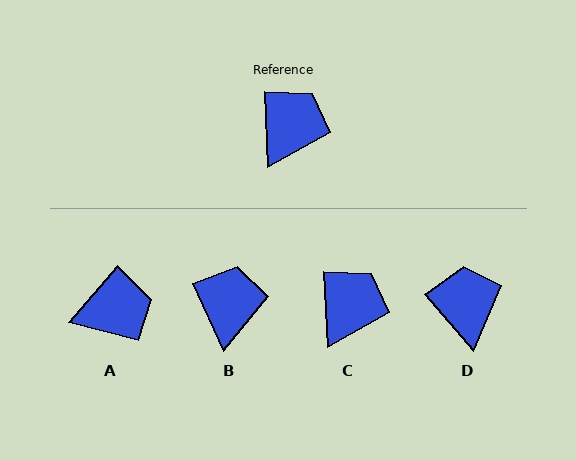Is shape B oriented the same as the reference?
No, it is off by about 22 degrees.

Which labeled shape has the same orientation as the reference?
C.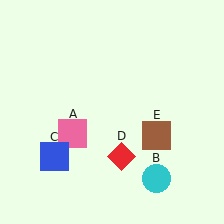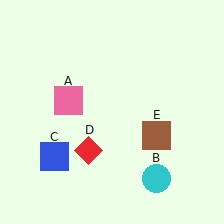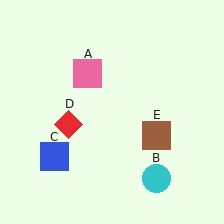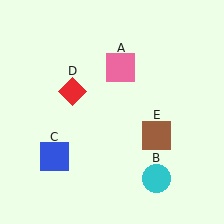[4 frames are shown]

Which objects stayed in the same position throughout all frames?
Cyan circle (object B) and blue square (object C) and brown square (object E) remained stationary.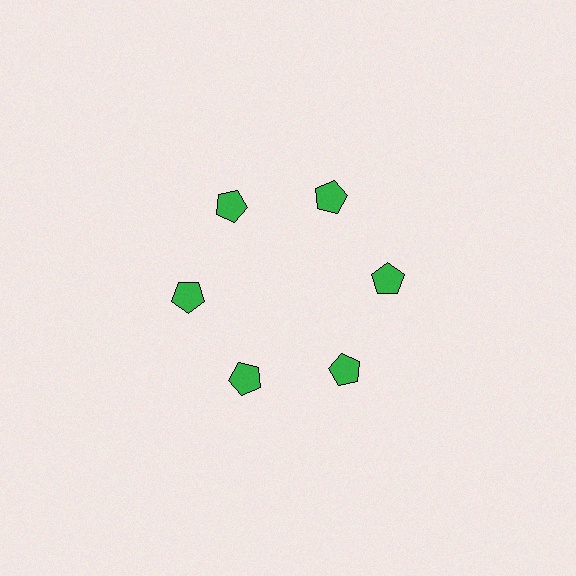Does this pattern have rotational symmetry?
Yes, this pattern has 6-fold rotational symmetry. It looks the same after rotating 60 degrees around the center.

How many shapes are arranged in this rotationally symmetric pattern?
There are 6 shapes, arranged in 6 groups of 1.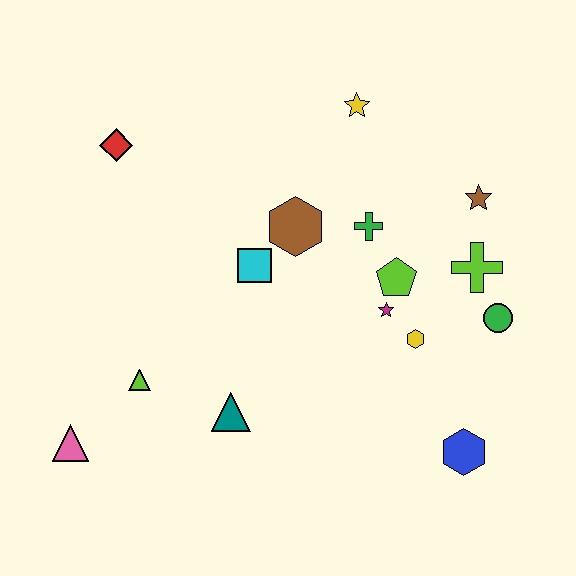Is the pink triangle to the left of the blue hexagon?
Yes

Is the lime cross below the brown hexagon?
Yes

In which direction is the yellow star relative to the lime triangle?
The yellow star is above the lime triangle.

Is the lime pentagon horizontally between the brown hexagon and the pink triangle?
No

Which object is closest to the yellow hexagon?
The magenta star is closest to the yellow hexagon.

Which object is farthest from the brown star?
The pink triangle is farthest from the brown star.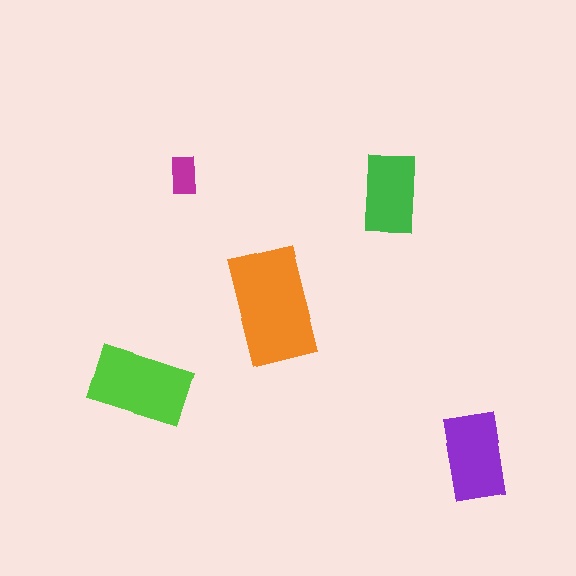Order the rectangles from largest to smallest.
the orange one, the lime one, the purple one, the green one, the magenta one.